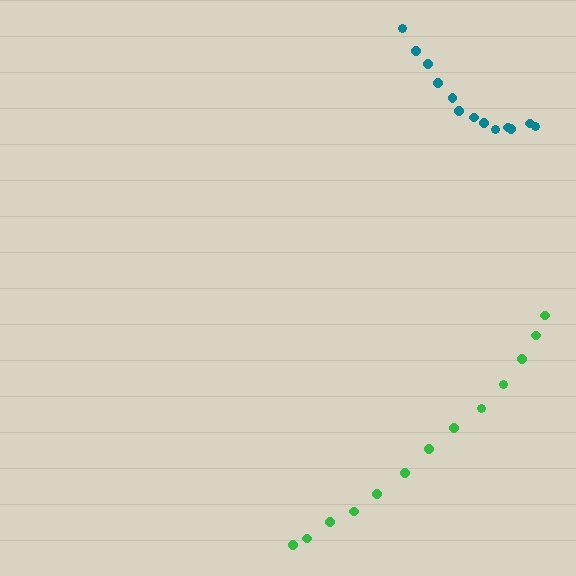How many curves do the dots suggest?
There are 2 distinct paths.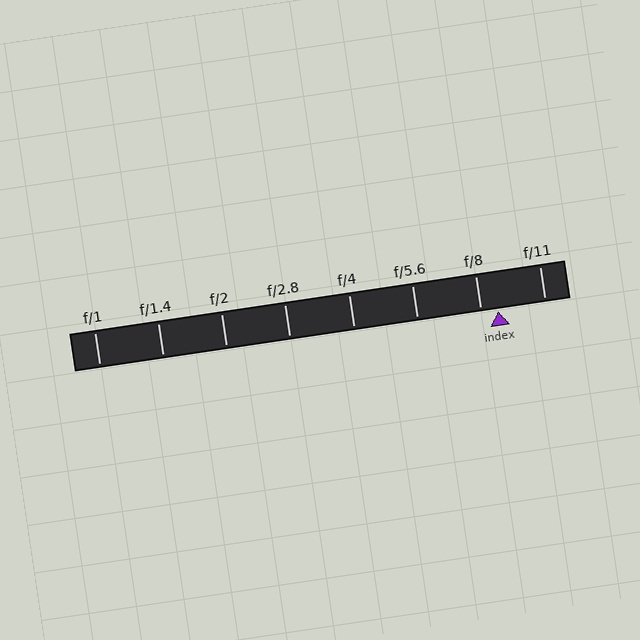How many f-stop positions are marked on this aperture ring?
There are 8 f-stop positions marked.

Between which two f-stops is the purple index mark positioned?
The index mark is between f/8 and f/11.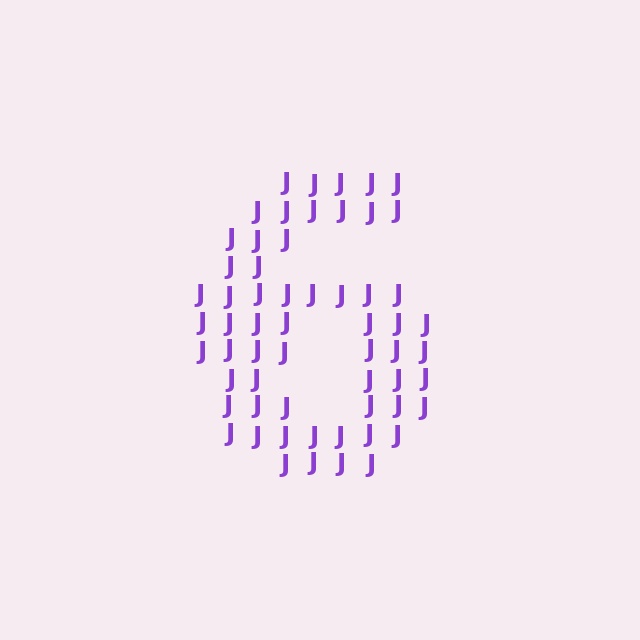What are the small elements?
The small elements are letter J's.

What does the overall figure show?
The overall figure shows the digit 6.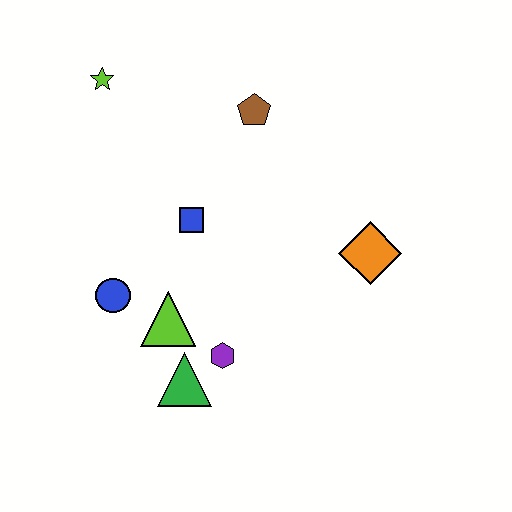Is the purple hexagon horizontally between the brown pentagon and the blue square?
Yes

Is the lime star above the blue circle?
Yes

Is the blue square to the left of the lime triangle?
No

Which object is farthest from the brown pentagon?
The green triangle is farthest from the brown pentagon.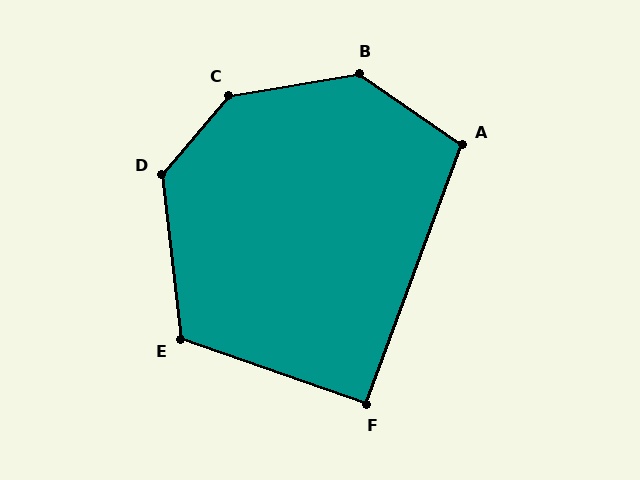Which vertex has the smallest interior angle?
F, at approximately 91 degrees.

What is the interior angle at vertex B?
Approximately 136 degrees (obtuse).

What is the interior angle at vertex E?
Approximately 116 degrees (obtuse).